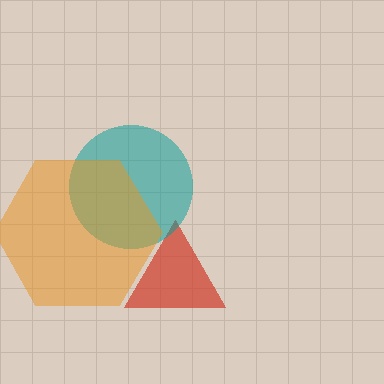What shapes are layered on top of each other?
The layered shapes are: a red triangle, a teal circle, an orange hexagon.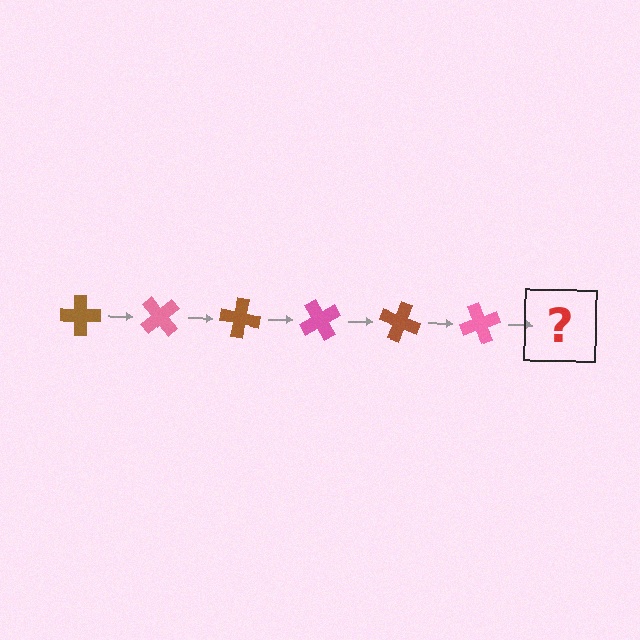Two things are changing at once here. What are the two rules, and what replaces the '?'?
The two rules are that it rotates 50 degrees each step and the color cycles through brown and pink. The '?' should be a brown cross, rotated 300 degrees from the start.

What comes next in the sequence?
The next element should be a brown cross, rotated 300 degrees from the start.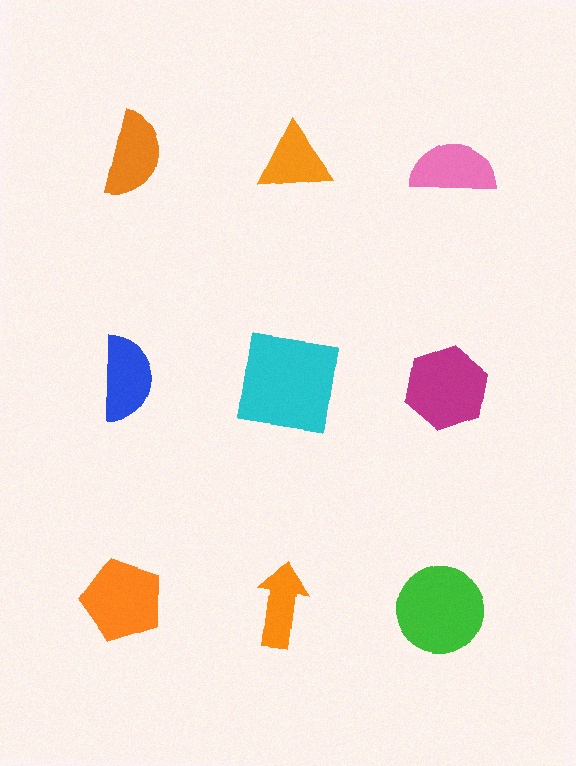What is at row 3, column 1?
An orange pentagon.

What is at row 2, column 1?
A blue semicircle.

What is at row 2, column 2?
A cyan square.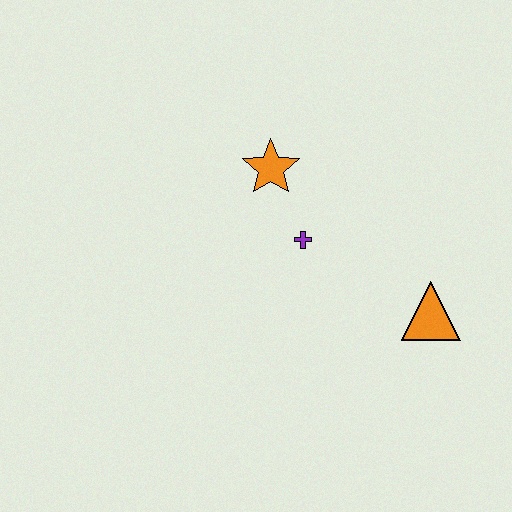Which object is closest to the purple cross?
The orange star is closest to the purple cross.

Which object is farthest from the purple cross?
The orange triangle is farthest from the purple cross.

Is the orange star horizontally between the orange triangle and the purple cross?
No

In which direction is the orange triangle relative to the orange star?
The orange triangle is to the right of the orange star.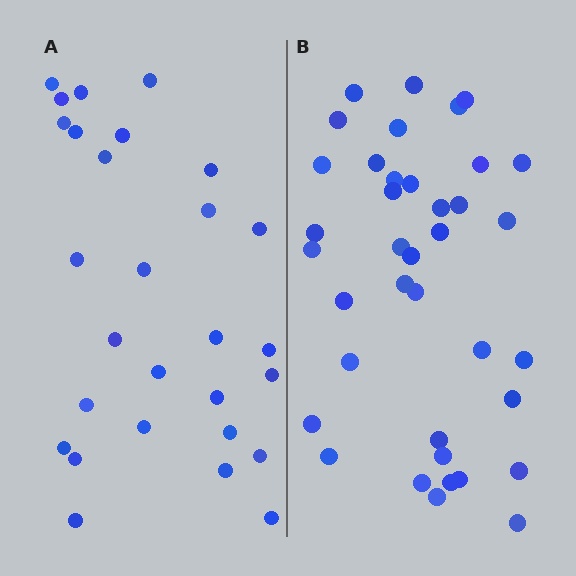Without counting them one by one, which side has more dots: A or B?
Region B (the right region) has more dots.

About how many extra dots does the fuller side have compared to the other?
Region B has roughly 10 or so more dots than region A.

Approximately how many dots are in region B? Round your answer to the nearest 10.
About 40 dots. (The exact count is 38, which rounds to 40.)